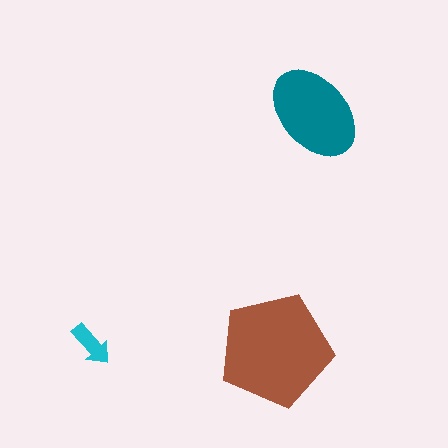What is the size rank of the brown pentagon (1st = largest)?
1st.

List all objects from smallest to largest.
The cyan arrow, the teal ellipse, the brown pentagon.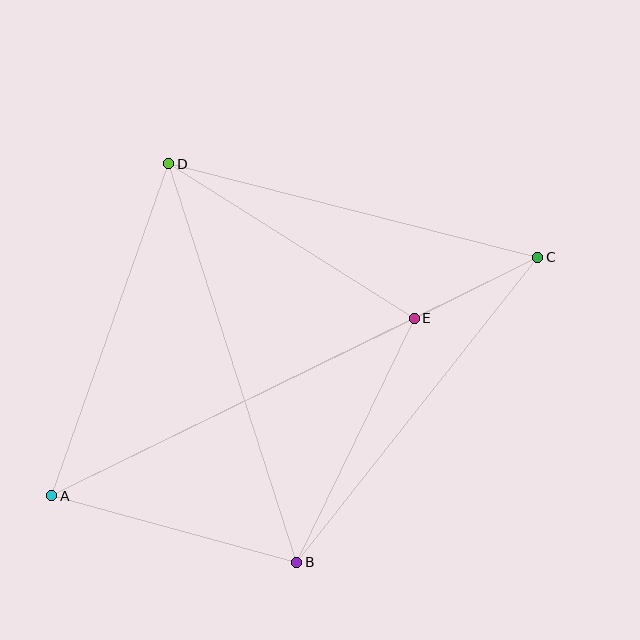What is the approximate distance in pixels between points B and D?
The distance between B and D is approximately 418 pixels.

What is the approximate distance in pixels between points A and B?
The distance between A and B is approximately 254 pixels.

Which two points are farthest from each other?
Points A and C are farthest from each other.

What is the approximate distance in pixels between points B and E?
The distance between B and E is approximately 271 pixels.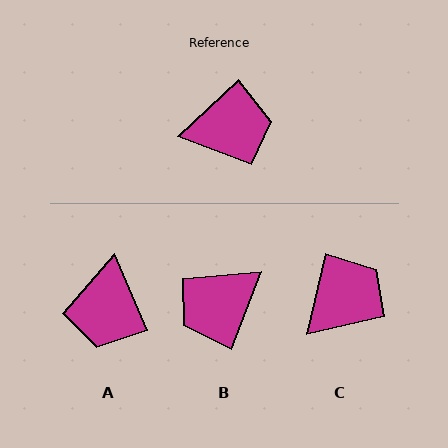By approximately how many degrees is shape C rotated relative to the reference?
Approximately 34 degrees counter-clockwise.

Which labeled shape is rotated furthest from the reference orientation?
B, about 154 degrees away.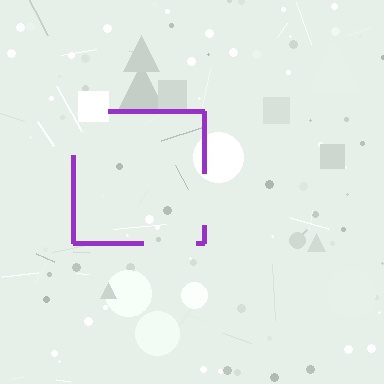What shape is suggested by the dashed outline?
The dashed outline suggests a square.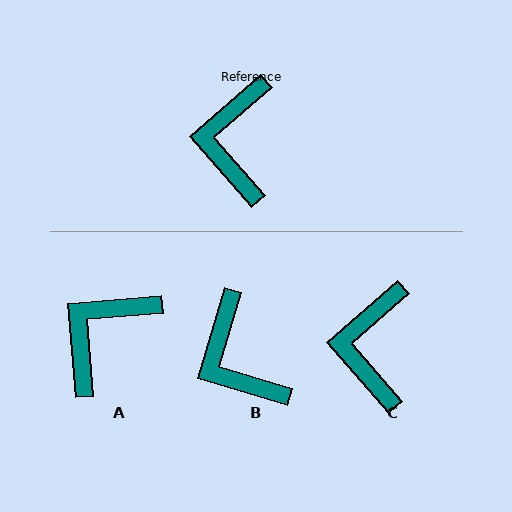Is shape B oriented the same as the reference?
No, it is off by about 32 degrees.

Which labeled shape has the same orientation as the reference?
C.